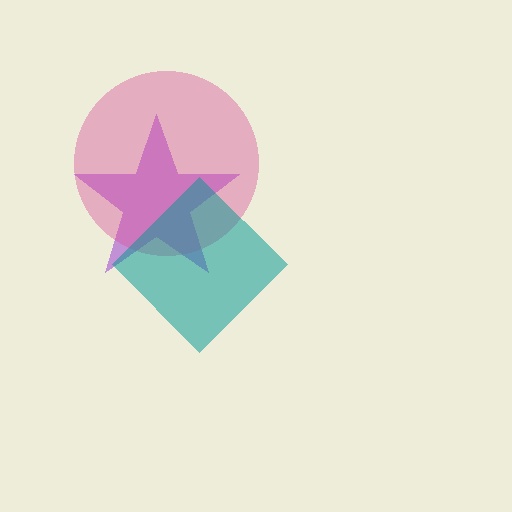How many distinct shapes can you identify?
There are 3 distinct shapes: a purple star, a pink circle, a teal diamond.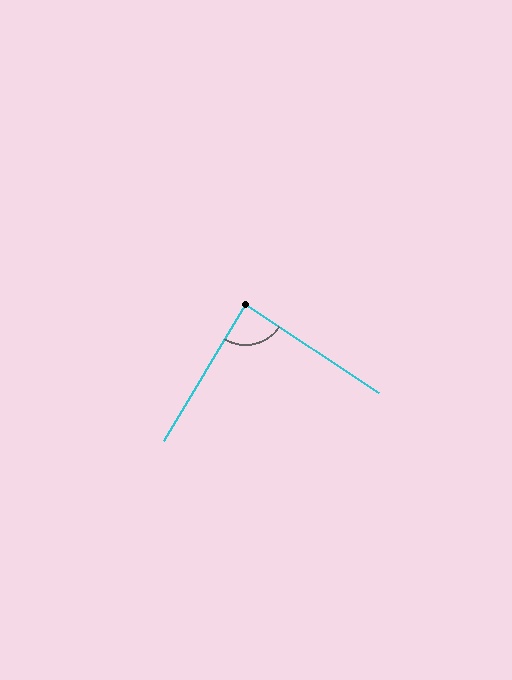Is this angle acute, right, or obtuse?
It is approximately a right angle.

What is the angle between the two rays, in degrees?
Approximately 87 degrees.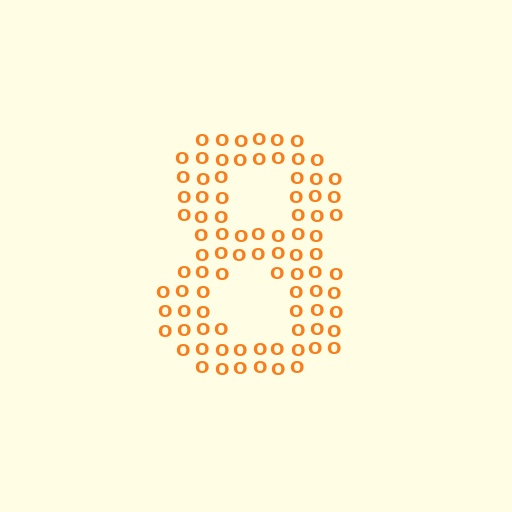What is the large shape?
The large shape is the digit 8.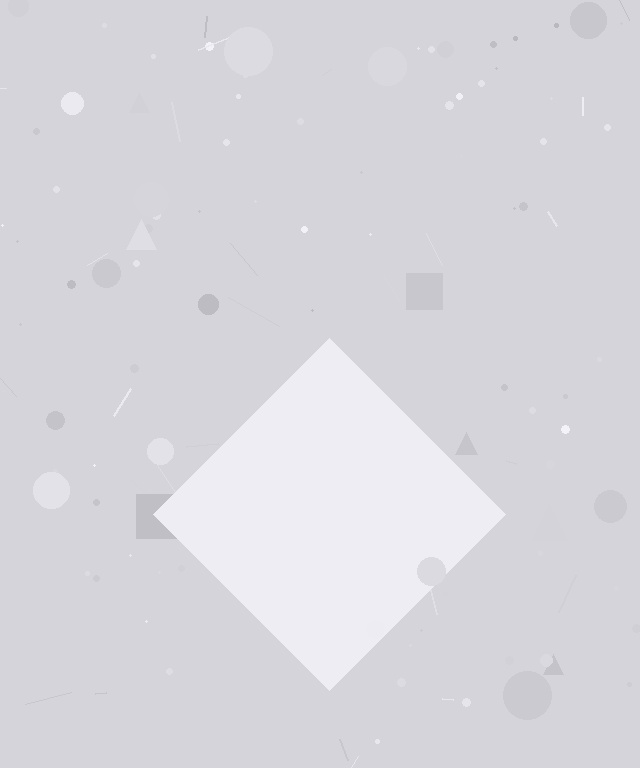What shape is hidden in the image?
A diamond is hidden in the image.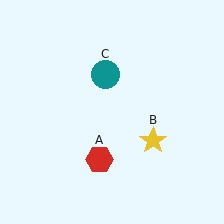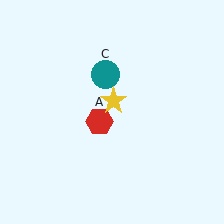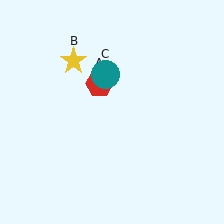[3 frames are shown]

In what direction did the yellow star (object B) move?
The yellow star (object B) moved up and to the left.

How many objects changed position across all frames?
2 objects changed position: red hexagon (object A), yellow star (object B).